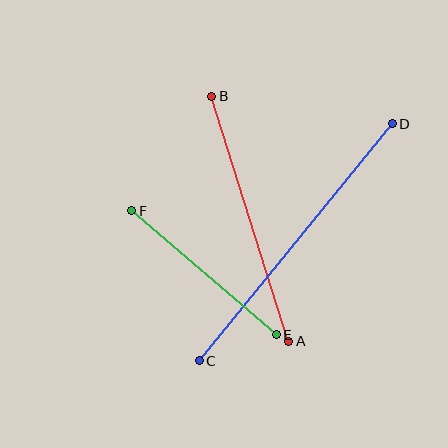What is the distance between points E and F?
The distance is approximately 190 pixels.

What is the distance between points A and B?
The distance is approximately 257 pixels.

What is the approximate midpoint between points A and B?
The midpoint is at approximately (250, 219) pixels.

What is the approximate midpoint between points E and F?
The midpoint is at approximately (204, 273) pixels.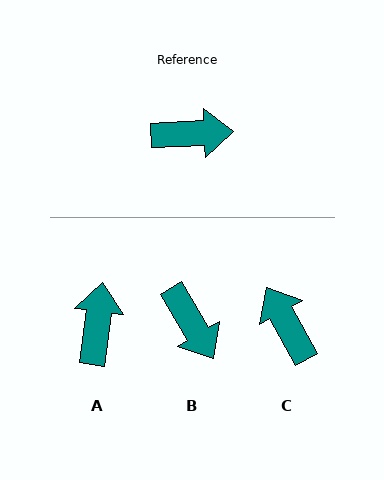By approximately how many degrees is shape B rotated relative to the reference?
Approximately 61 degrees clockwise.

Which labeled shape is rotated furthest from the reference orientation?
C, about 116 degrees away.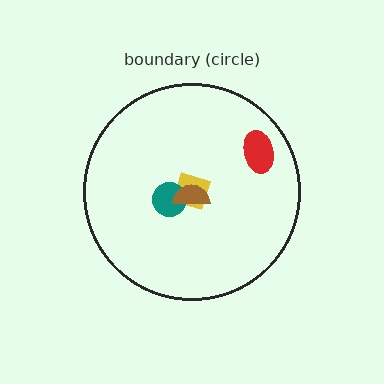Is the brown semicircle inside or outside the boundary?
Inside.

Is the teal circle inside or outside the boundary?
Inside.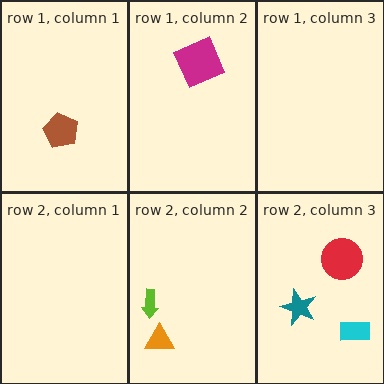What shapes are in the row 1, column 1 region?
The brown pentagon.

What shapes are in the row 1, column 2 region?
The magenta square.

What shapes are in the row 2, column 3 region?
The cyan rectangle, the red circle, the teal star.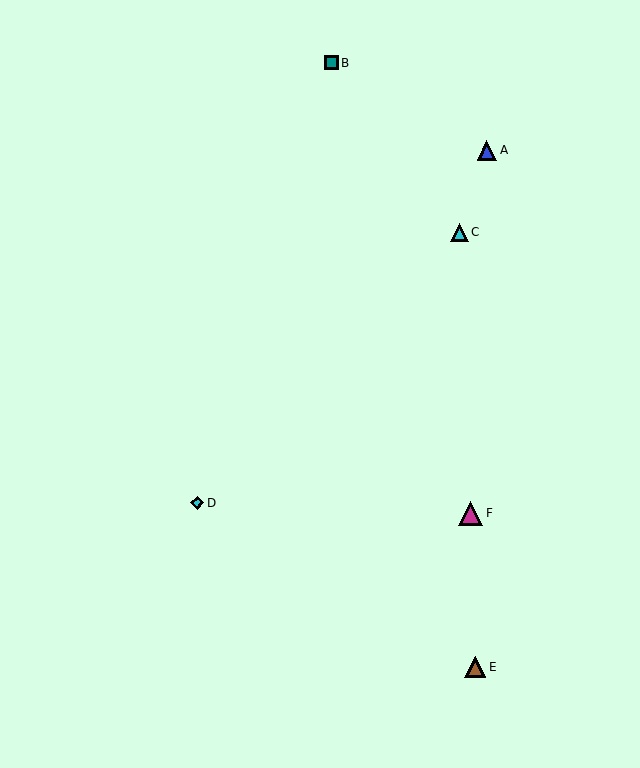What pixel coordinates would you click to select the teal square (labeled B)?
Click at (331, 63) to select the teal square B.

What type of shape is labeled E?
Shape E is a brown triangle.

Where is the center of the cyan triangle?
The center of the cyan triangle is at (459, 232).